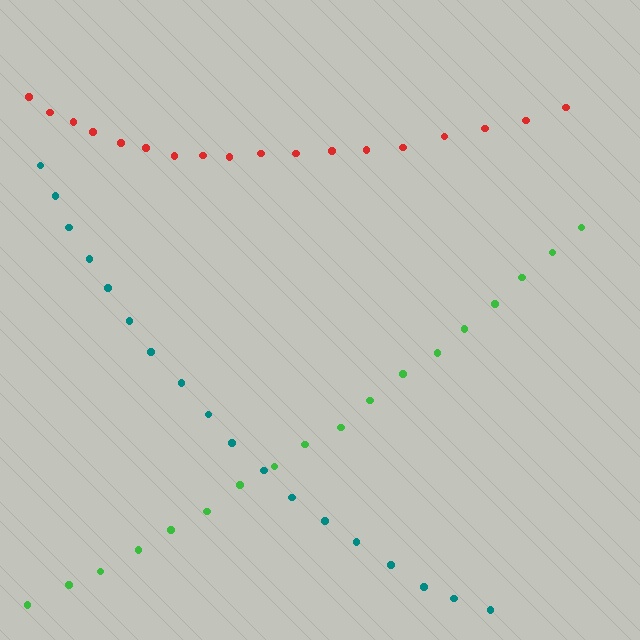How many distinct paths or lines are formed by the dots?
There are 3 distinct paths.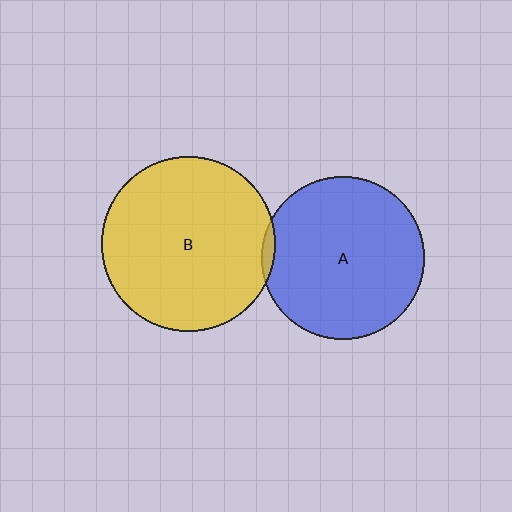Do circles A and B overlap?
Yes.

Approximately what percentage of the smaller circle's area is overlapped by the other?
Approximately 5%.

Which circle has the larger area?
Circle B (yellow).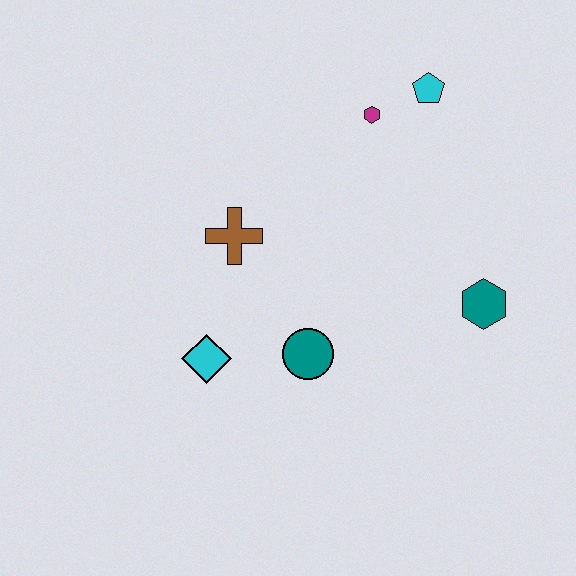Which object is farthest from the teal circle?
The cyan pentagon is farthest from the teal circle.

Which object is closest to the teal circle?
The cyan diamond is closest to the teal circle.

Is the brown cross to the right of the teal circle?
No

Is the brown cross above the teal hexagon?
Yes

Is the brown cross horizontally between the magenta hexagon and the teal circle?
No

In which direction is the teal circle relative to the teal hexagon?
The teal circle is to the left of the teal hexagon.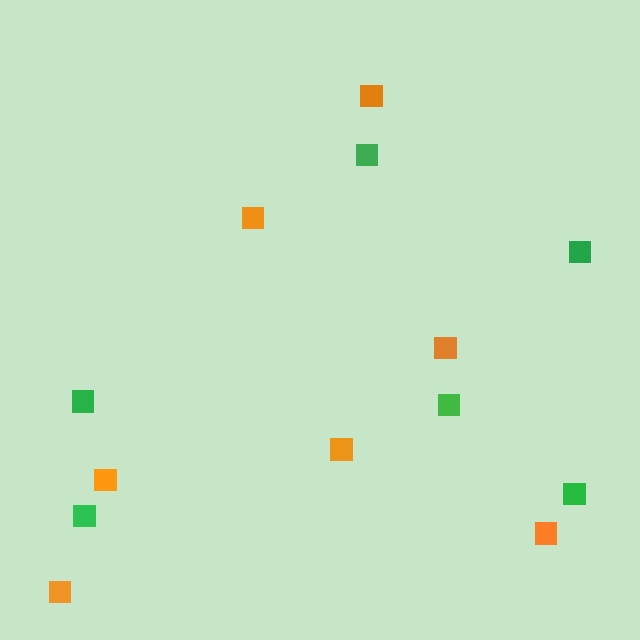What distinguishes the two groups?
There are 2 groups: one group of green squares (6) and one group of orange squares (7).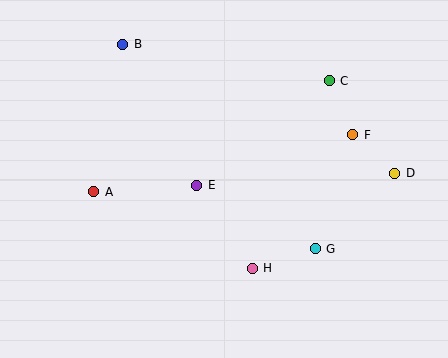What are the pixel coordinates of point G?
Point G is at (315, 249).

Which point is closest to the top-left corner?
Point B is closest to the top-left corner.